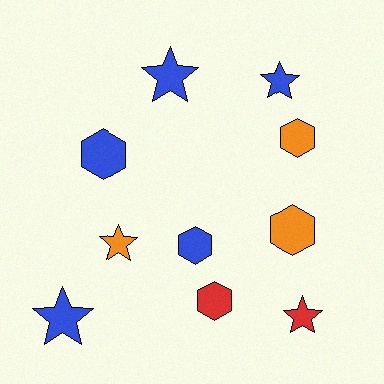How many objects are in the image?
There are 10 objects.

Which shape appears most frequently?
Star, with 5 objects.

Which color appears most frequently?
Blue, with 5 objects.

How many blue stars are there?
There are 3 blue stars.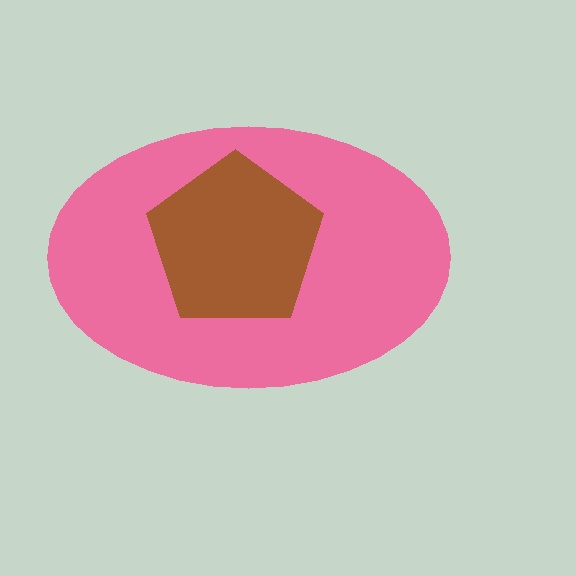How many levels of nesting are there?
2.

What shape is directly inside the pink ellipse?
The brown pentagon.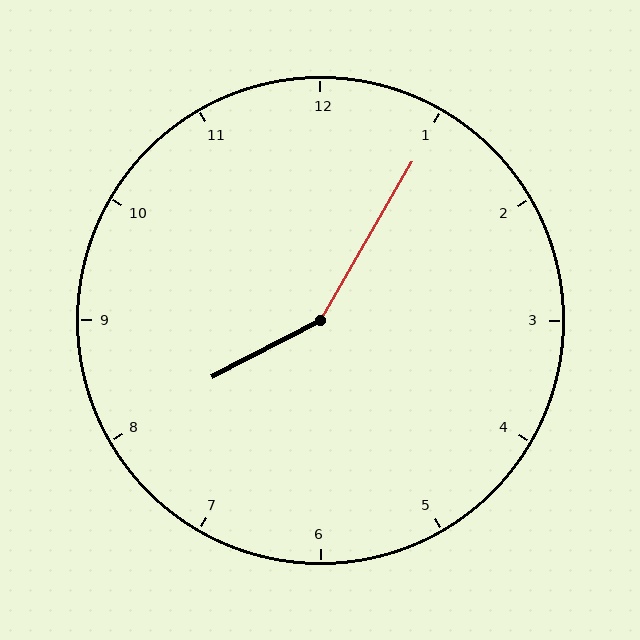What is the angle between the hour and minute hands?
Approximately 148 degrees.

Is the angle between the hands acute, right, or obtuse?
It is obtuse.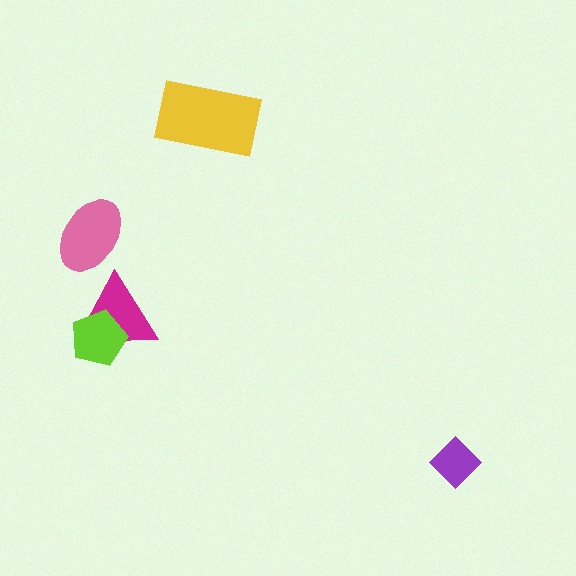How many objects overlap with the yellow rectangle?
0 objects overlap with the yellow rectangle.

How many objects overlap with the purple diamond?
0 objects overlap with the purple diamond.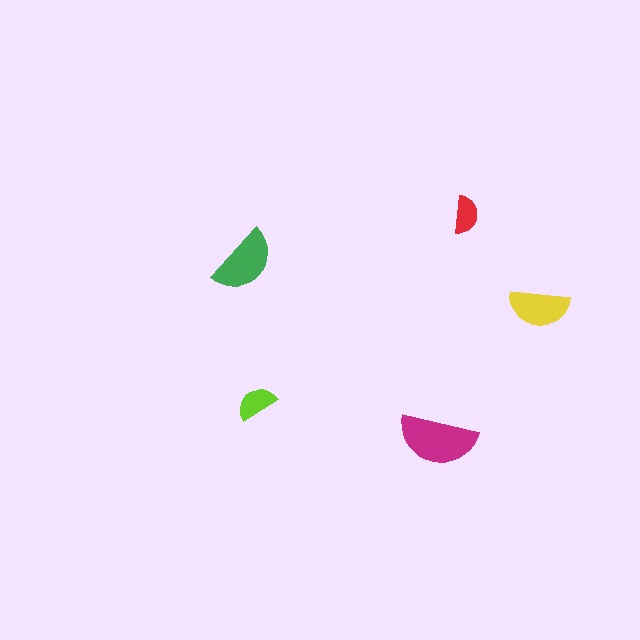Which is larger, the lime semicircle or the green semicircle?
The green one.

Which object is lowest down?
The magenta semicircle is bottommost.